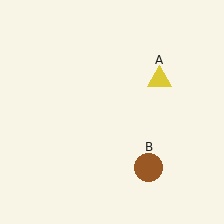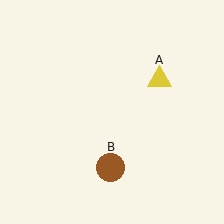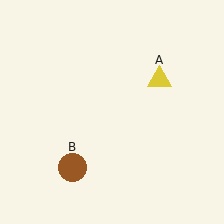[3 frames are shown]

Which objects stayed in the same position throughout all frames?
Yellow triangle (object A) remained stationary.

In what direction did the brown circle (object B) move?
The brown circle (object B) moved left.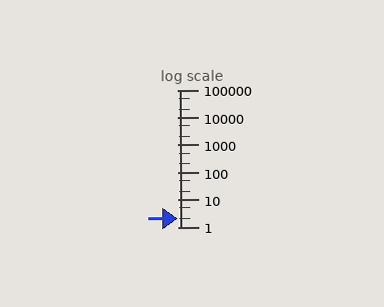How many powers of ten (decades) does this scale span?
The scale spans 5 decades, from 1 to 100000.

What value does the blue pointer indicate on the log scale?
The pointer indicates approximately 2.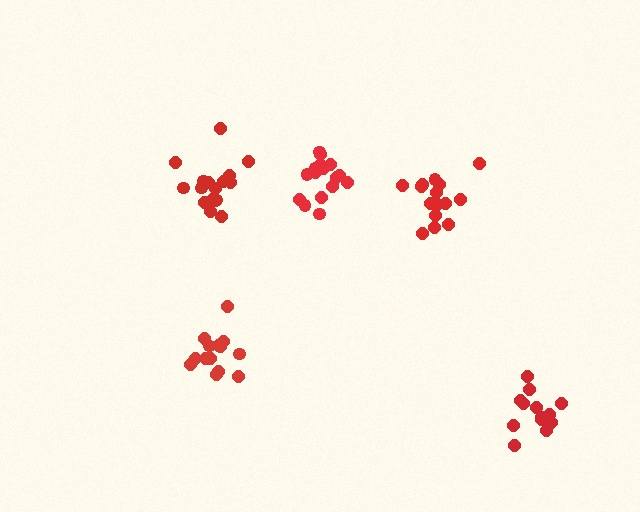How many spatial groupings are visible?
There are 5 spatial groupings.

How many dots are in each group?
Group 1: 15 dots, Group 2: 13 dots, Group 3: 17 dots, Group 4: 16 dots, Group 5: 14 dots (75 total).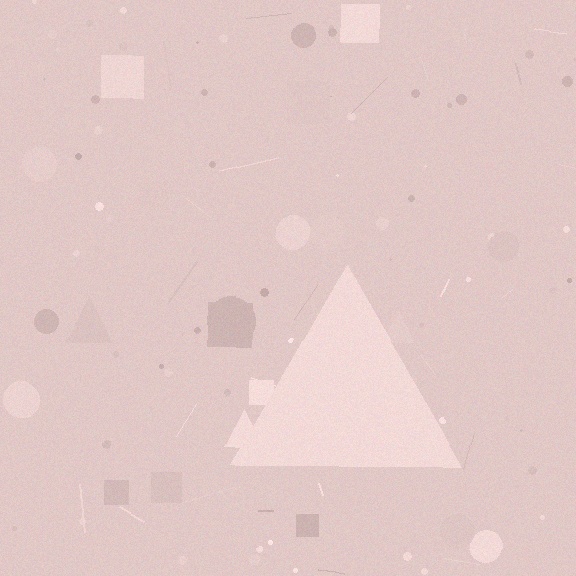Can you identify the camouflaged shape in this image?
The camouflaged shape is a triangle.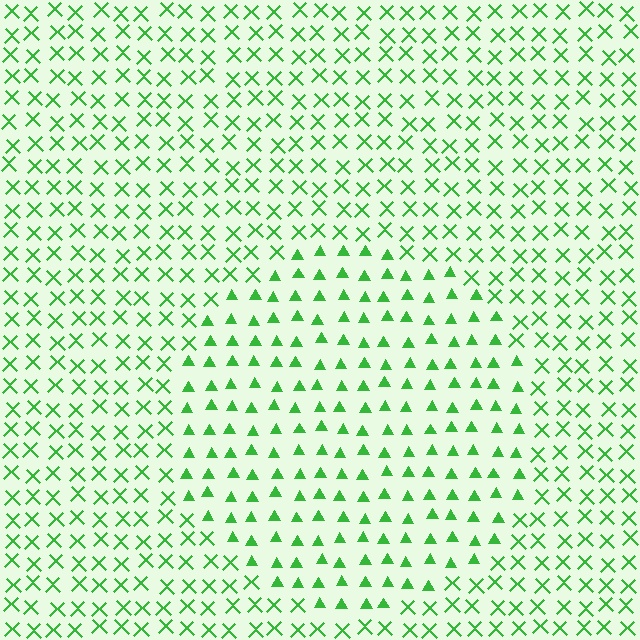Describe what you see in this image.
The image is filled with small green elements arranged in a uniform grid. A circle-shaped region contains triangles, while the surrounding area contains X marks. The boundary is defined purely by the change in element shape.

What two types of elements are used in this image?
The image uses triangles inside the circle region and X marks outside it.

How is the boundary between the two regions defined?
The boundary is defined by a change in element shape: triangles inside vs. X marks outside. All elements share the same color and spacing.